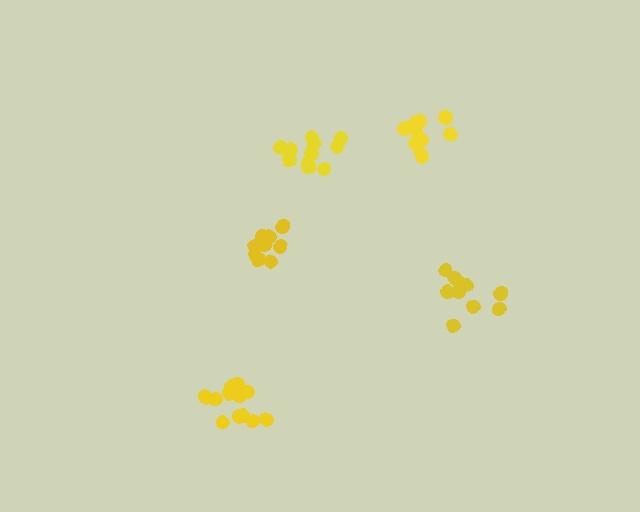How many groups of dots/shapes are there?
There are 5 groups.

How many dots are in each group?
Group 1: 10 dots, Group 2: 10 dots, Group 3: 10 dots, Group 4: 11 dots, Group 5: 12 dots (53 total).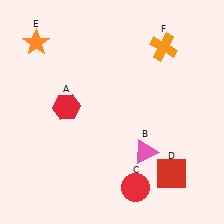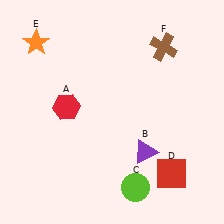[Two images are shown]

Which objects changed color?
B changed from pink to purple. C changed from red to lime. F changed from orange to brown.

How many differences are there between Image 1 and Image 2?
There are 3 differences between the two images.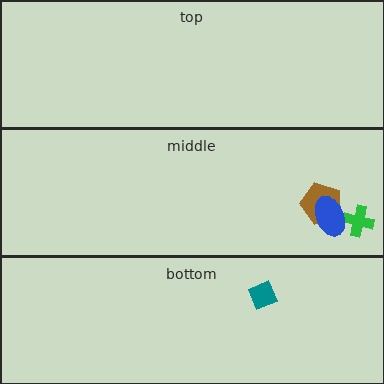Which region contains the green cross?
The middle region.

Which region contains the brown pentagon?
The middle region.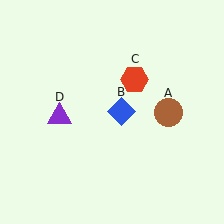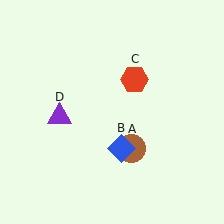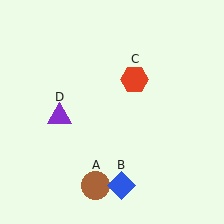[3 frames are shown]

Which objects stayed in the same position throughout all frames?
Red hexagon (object C) and purple triangle (object D) remained stationary.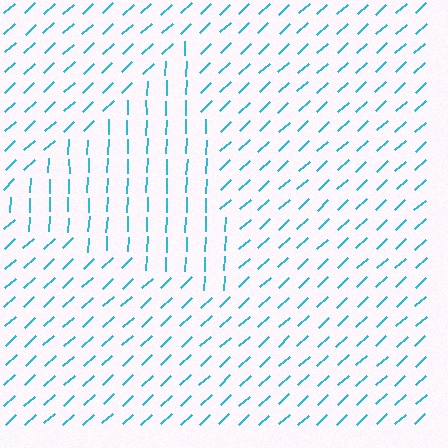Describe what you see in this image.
The image is filled with small cyan line segments. A triangle region in the image has lines oriented differently from the surrounding lines, creating a visible texture boundary.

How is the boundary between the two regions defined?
The boundary is defined purely by a change in line orientation (approximately 45 degrees difference). All lines are the same color and thickness.